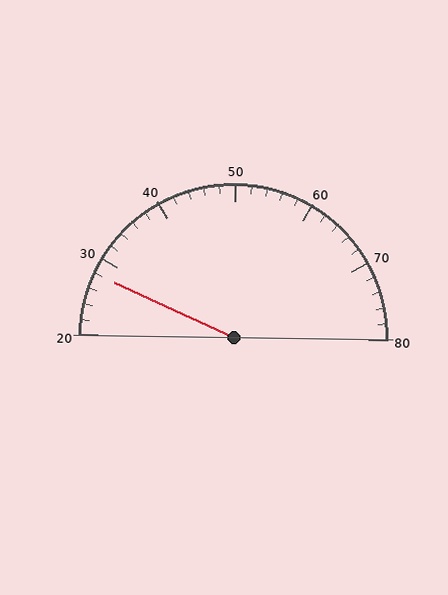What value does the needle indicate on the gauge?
The needle indicates approximately 28.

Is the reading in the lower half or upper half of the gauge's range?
The reading is in the lower half of the range (20 to 80).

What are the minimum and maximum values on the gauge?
The gauge ranges from 20 to 80.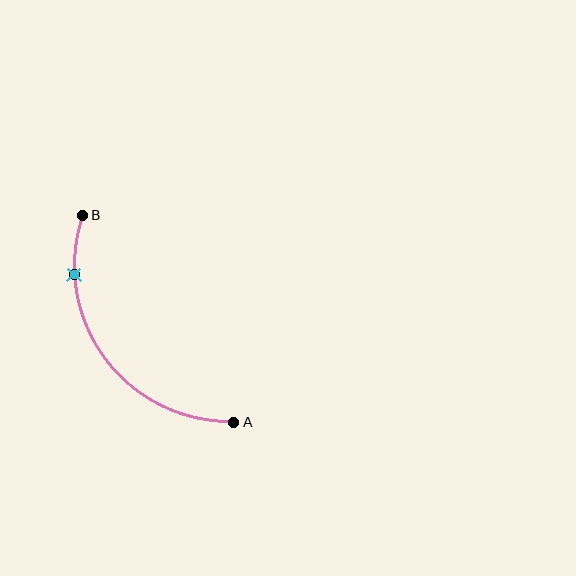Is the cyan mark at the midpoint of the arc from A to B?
No. The cyan mark lies on the arc but is closer to endpoint B. The arc midpoint would be at the point on the curve equidistant along the arc from both A and B.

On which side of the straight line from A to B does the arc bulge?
The arc bulges below and to the left of the straight line connecting A and B.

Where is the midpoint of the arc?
The arc midpoint is the point on the curve farthest from the straight line joining A and B. It sits below and to the left of that line.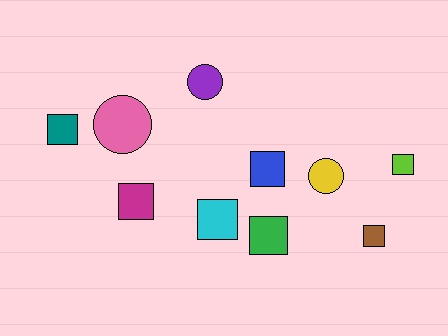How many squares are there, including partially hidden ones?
There are 7 squares.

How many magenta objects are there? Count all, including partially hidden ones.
There is 1 magenta object.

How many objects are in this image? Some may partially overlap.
There are 10 objects.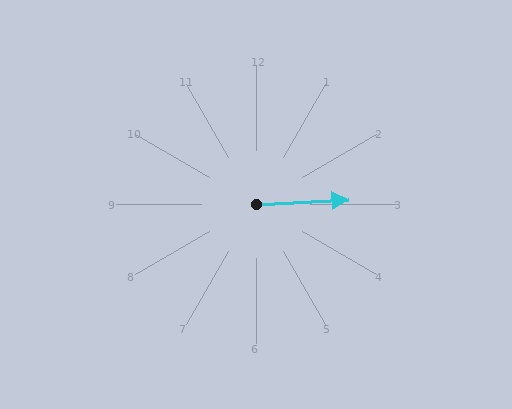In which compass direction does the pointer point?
East.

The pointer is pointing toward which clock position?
Roughly 3 o'clock.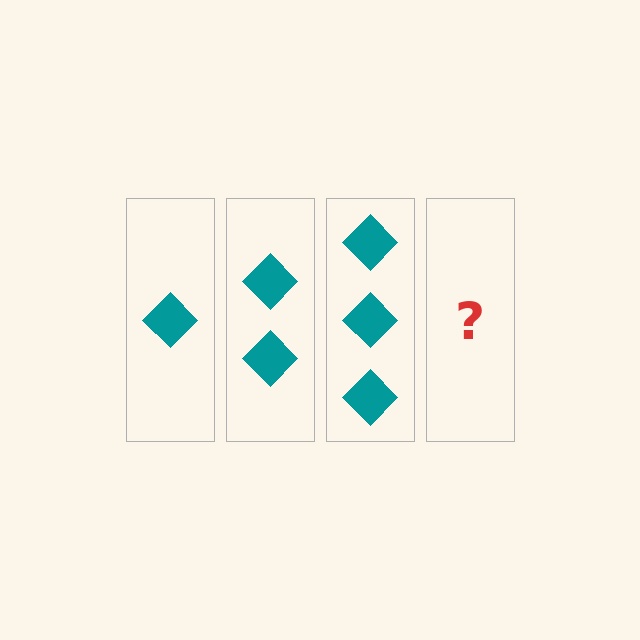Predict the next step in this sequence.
The next step is 4 diamonds.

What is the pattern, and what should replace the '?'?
The pattern is that each step adds one more diamond. The '?' should be 4 diamonds.